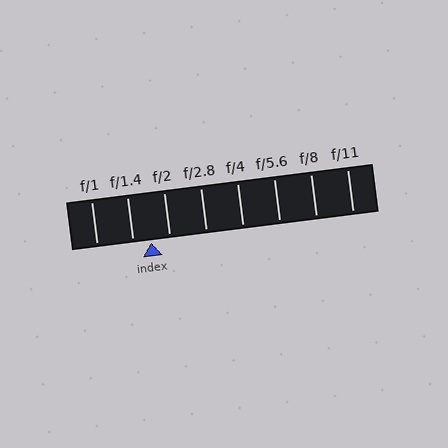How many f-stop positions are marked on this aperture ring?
There are 8 f-stop positions marked.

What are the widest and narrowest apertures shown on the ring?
The widest aperture shown is f/1 and the narrowest is f/11.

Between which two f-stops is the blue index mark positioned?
The index mark is between f/1.4 and f/2.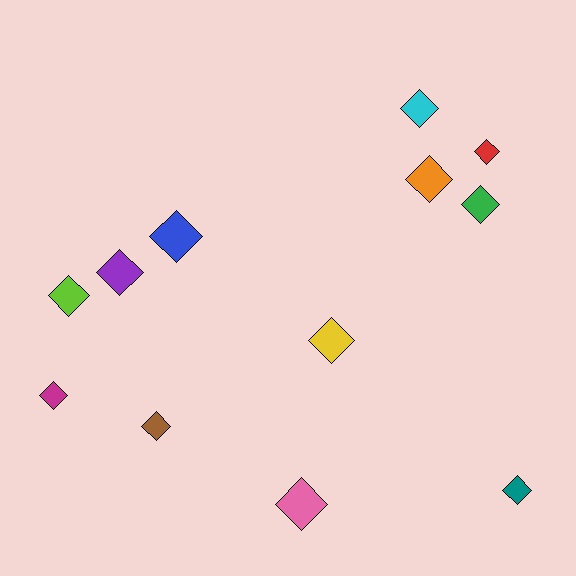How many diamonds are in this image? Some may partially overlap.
There are 12 diamonds.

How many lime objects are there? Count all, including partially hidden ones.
There is 1 lime object.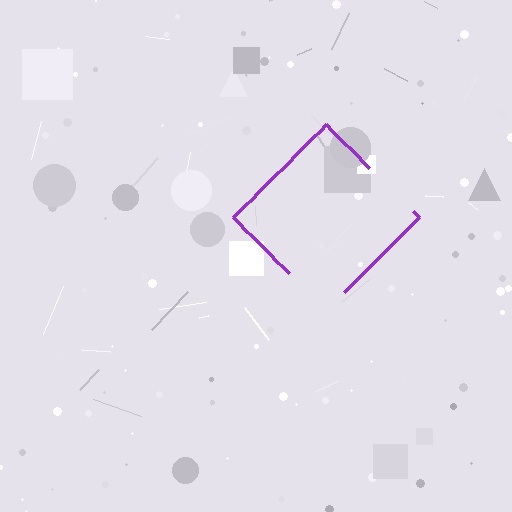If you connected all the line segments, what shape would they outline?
They would outline a diamond.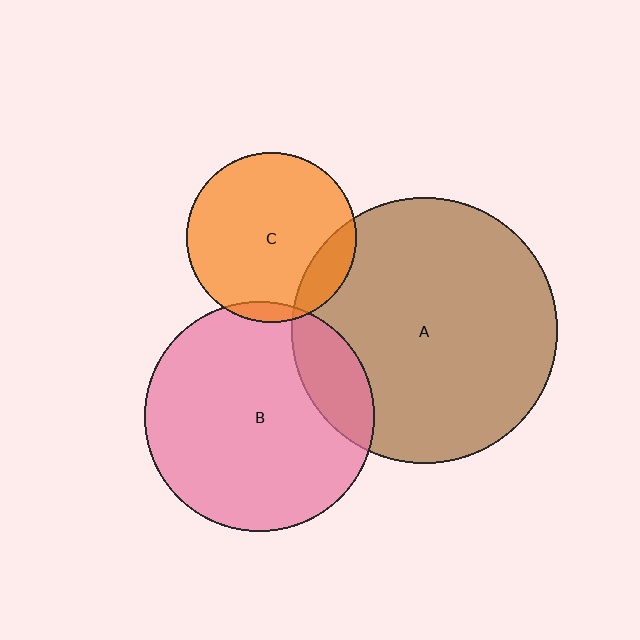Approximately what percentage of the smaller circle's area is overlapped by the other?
Approximately 15%.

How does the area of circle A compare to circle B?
Approximately 1.3 times.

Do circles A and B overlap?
Yes.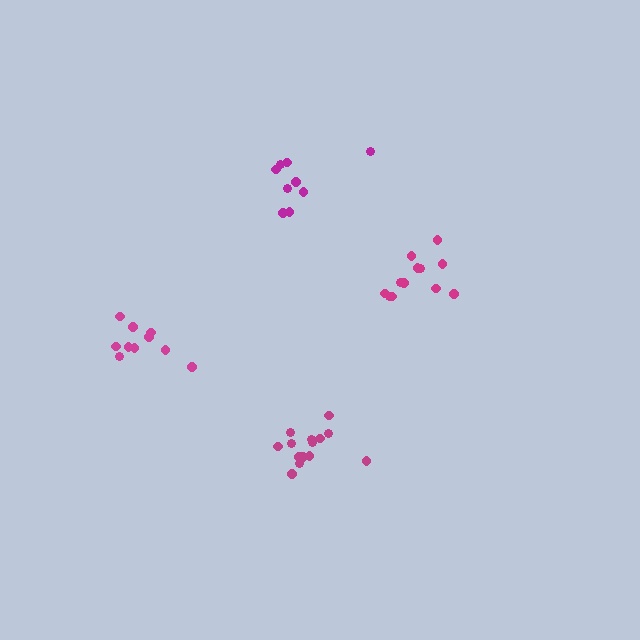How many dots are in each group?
Group 1: 12 dots, Group 2: 10 dots, Group 3: 14 dots, Group 4: 9 dots (45 total).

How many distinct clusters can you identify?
There are 4 distinct clusters.